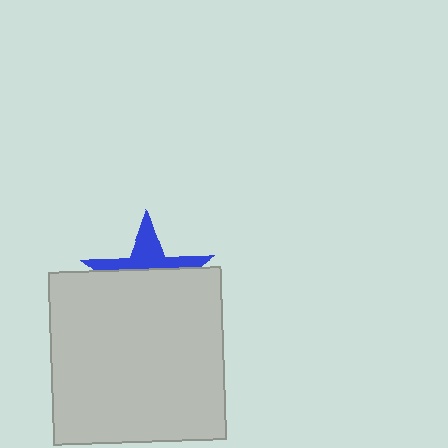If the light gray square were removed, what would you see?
You would see the complete blue star.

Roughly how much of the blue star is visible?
A small part of it is visible (roughly 35%).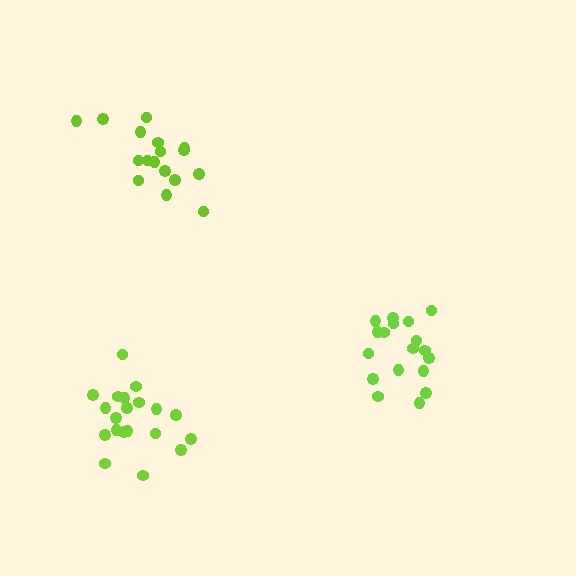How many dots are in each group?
Group 1: 17 dots, Group 2: 18 dots, Group 3: 20 dots (55 total).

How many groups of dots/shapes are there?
There are 3 groups.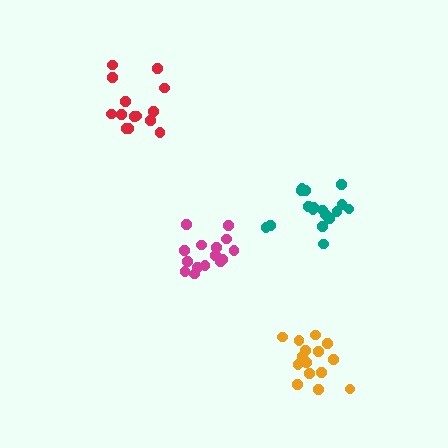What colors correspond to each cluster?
The clusters are colored: orange, teal, red, magenta.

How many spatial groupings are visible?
There are 4 spatial groupings.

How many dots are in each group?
Group 1: 15 dots, Group 2: 17 dots, Group 3: 14 dots, Group 4: 15 dots (61 total).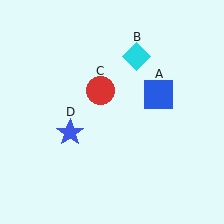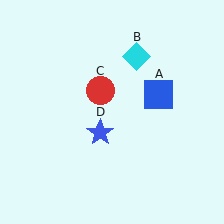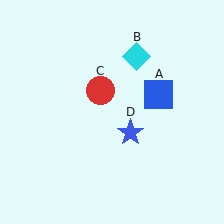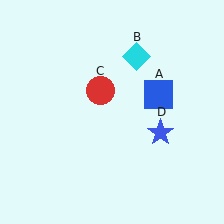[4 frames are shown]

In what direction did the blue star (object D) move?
The blue star (object D) moved right.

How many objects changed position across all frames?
1 object changed position: blue star (object D).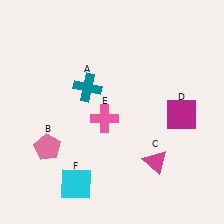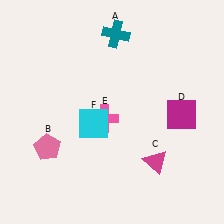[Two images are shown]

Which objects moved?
The objects that moved are: the teal cross (A), the cyan square (F).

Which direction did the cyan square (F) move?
The cyan square (F) moved up.